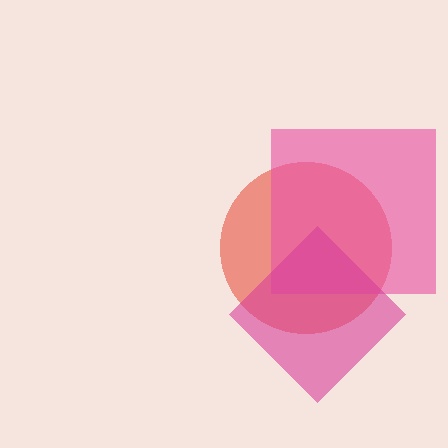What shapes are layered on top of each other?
The layered shapes are: a red circle, a pink square, a magenta diamond.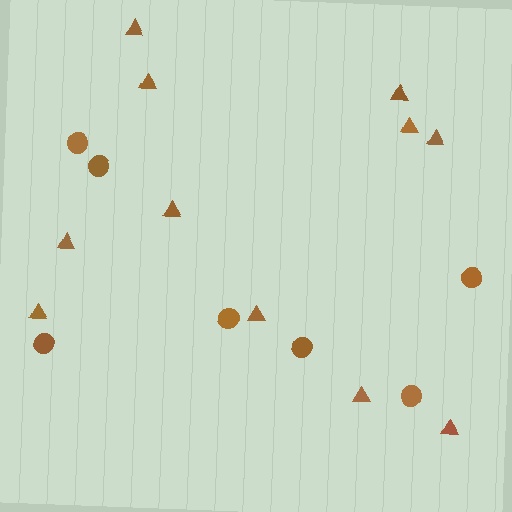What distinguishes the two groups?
There are 2 groups: one group of circles (7) and one group of triangles (11).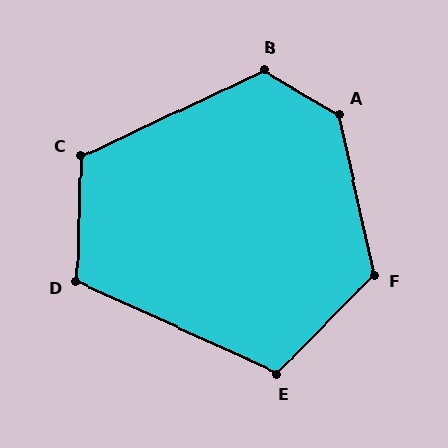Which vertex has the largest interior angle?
A, at approximately 133 degrees.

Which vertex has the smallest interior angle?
E, at approximately 110 degrees.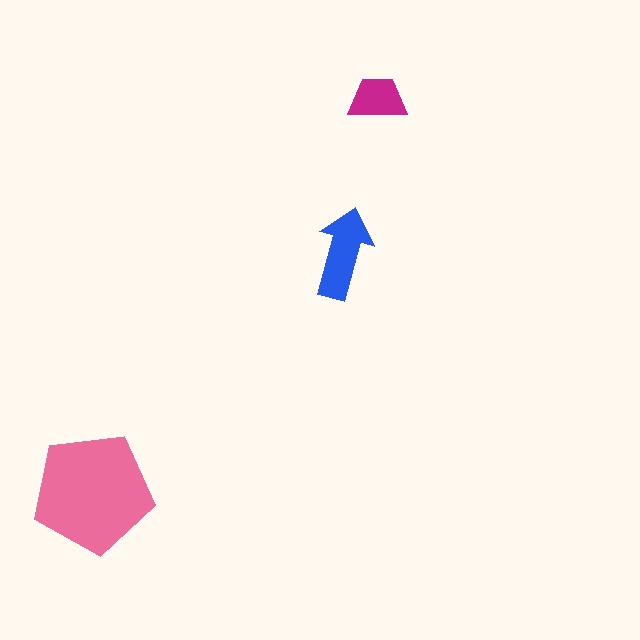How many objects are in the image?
There are 3 objects in the image.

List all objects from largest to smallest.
The pink pentagon, the blue arrow, the magenta trapezoid.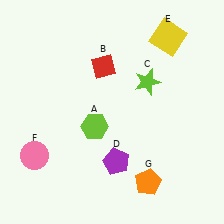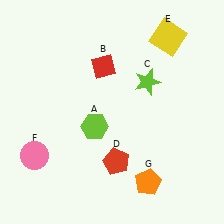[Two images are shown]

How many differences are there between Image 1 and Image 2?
There is 1 difference between the two images.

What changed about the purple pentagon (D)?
In Image 1, D is purple. In Image 2, it changed to red.